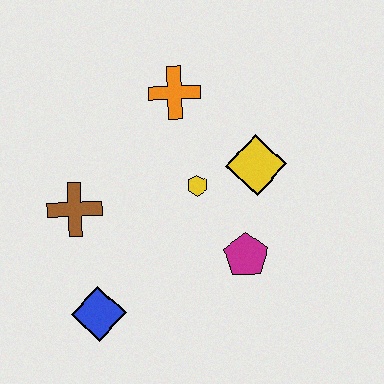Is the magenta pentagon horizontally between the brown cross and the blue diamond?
No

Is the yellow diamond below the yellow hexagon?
No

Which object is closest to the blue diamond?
The brown cross is closest to the blue diamond.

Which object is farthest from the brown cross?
The yellow diamond is farthest from the brown cross.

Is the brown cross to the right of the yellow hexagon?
No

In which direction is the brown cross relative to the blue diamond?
The brown cross is above the blue diamond.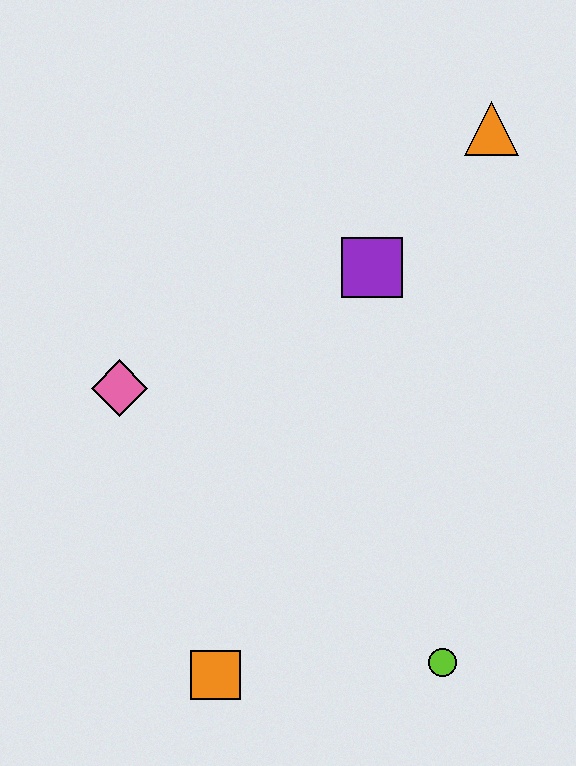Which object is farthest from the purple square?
The orange square is farthest from the purple square.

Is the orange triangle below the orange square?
No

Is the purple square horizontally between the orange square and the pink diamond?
No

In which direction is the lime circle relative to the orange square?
The lime circle is to the right of the orange square.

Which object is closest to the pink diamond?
The purple square is closest to the pink diamond.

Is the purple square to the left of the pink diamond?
No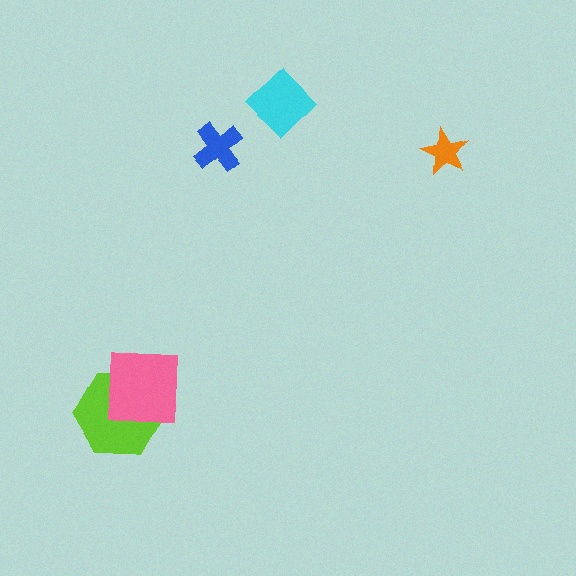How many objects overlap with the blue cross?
0 objects overlap with the blue cross.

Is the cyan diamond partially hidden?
No, no other shape covers it.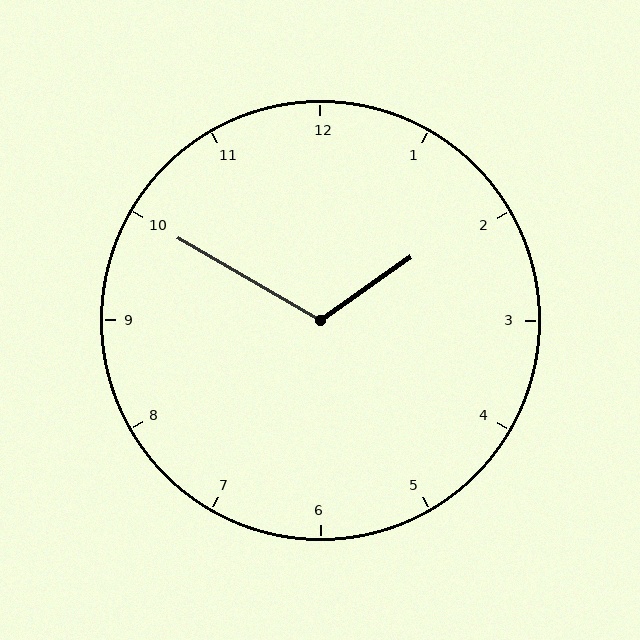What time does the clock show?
1:50.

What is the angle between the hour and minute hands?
Approximately 115 degrees.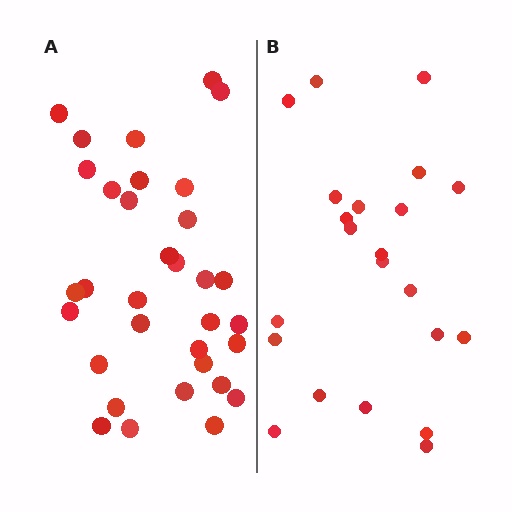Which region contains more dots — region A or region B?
Region A (the left region) has more dots.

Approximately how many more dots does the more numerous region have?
Region A has roughly 12 or so more dots than region B.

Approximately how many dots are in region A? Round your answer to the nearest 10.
About 30 dots. (The exact count is 33, which rounds to 30.)